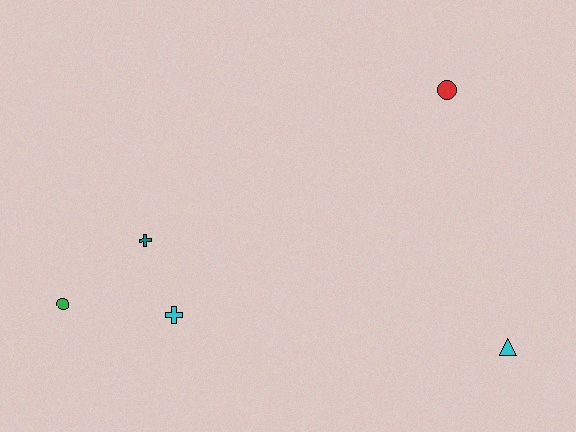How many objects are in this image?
There are 5 objects.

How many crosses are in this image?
There are 2 crosses.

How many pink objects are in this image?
There are no pink objects.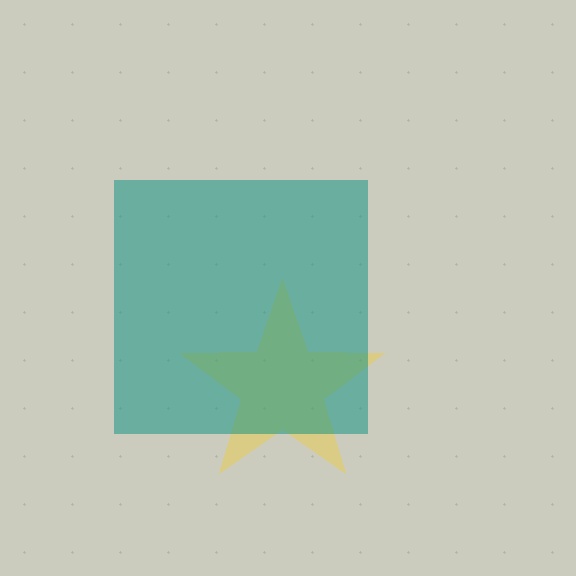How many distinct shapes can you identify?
There are 2 distinct shapes: a yellow star, a teal square.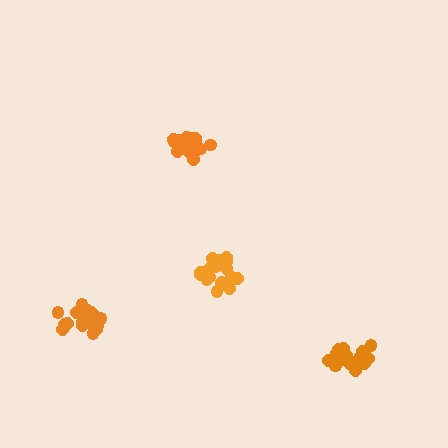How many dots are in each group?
Group 1: 17 dots, Group 2: 19 dots, Group 3: 20 dots, Group 4: 18 dots (74 total).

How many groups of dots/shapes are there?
There are 4 groups.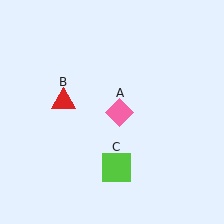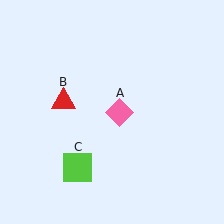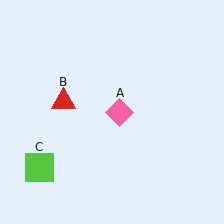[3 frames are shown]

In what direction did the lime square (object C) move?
The lime square (object C) moved left.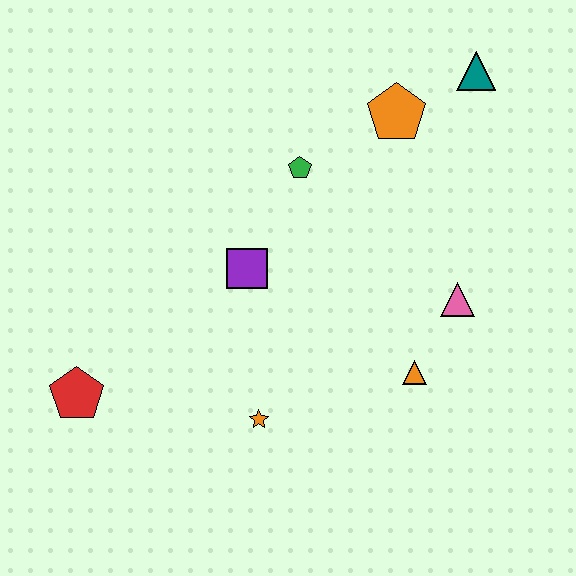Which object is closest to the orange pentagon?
The teal triangle is closest to the orange pentagon.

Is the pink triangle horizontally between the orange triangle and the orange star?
No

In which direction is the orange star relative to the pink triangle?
The orange star is to the left of the pink triangle.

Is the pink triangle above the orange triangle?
Yes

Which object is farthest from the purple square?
The teal triangle is farthest from the purple square.